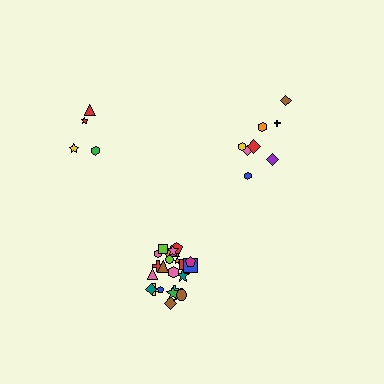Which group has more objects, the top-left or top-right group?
The top-right group.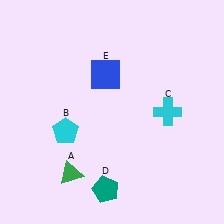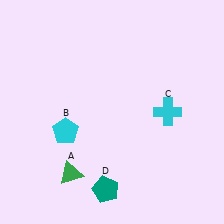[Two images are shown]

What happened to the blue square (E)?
The blue square (E) was removed in Image 2. It was in the top-left area of Image 1.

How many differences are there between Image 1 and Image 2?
There is 1 difference between the two images.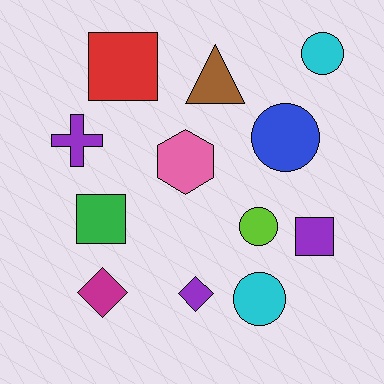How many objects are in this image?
There are 12 objects.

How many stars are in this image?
There are no stars.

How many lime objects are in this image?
There is 1 lime object.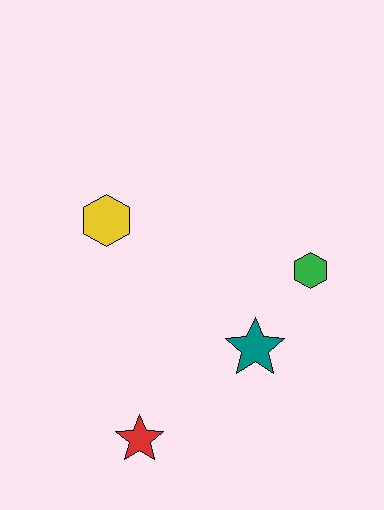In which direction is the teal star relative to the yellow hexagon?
The teal star is to the right of the yellow hexagon.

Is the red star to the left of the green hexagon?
Yes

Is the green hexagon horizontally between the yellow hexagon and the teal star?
No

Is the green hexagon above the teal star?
Yes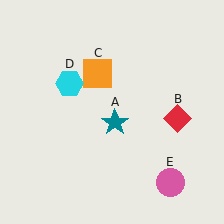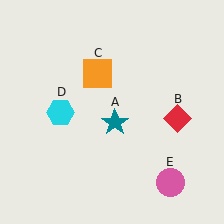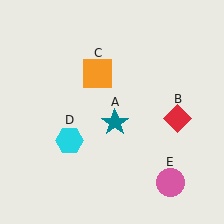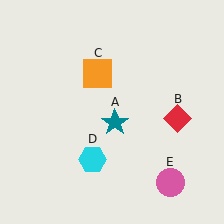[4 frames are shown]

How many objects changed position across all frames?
1 object changed position: cyan hexagon (object D).